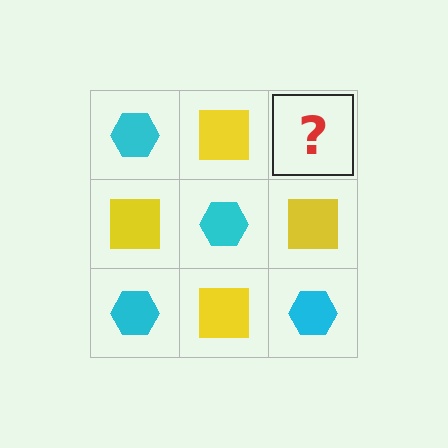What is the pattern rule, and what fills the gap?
The rule is that it alternates cyan hexagon and yellow square in a checkerboard pattern. The gap should be filled with a cyan hexagon.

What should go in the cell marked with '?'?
The missing cell should contain a cyan hexagon.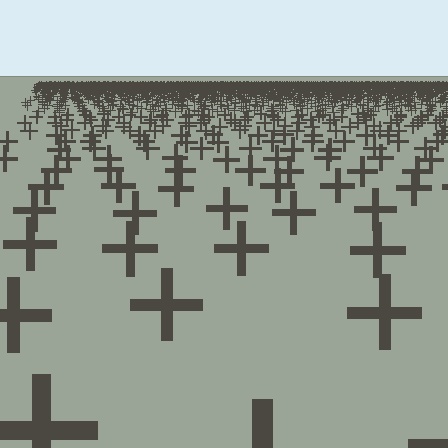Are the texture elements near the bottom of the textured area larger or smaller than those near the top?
Larger. Near the bottom, elements are closer to the viewer and appear at a bigger on-screen size.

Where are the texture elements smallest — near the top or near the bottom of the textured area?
Near the top.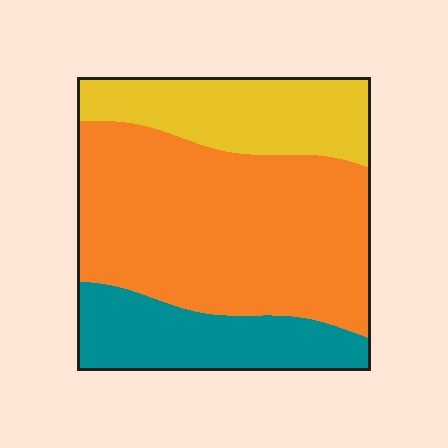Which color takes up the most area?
Orange, at roughly 55%.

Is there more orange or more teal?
Orange.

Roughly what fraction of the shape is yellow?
Yellow takes up about one quarter (1/4) of the shape.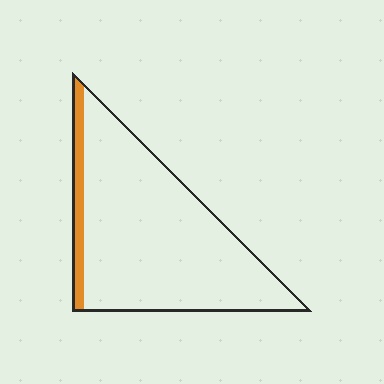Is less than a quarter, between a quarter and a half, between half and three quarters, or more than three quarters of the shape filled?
Less than a quarter.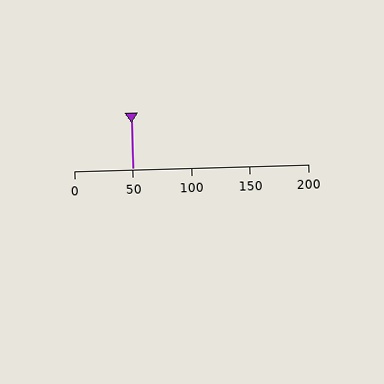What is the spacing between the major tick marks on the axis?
The major ticks are spaced 50 apart.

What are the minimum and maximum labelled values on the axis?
The axis runs from 0 to 200.